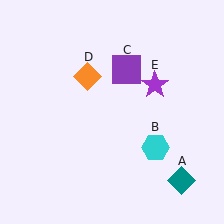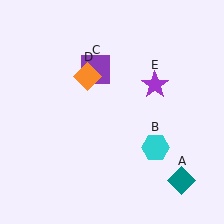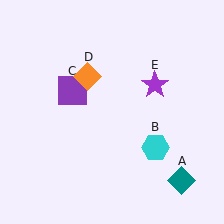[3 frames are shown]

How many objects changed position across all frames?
1 object changed position: purple square (object C).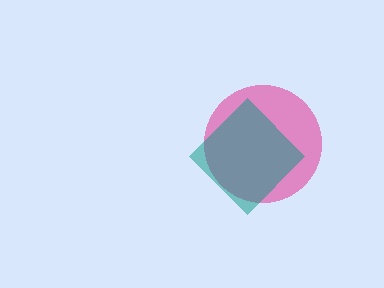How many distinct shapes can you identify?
There are 2 distinct shapes: a pink circle, a teal diamond.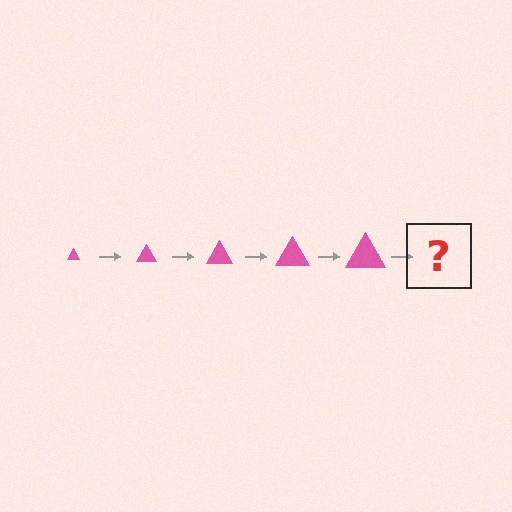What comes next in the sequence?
The next element should be a pink triangle, larger than the previous one.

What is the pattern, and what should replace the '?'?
The pattern is that the triangle gets progressively larger each step. The '?' should be a pink triangle, larger than the previous one.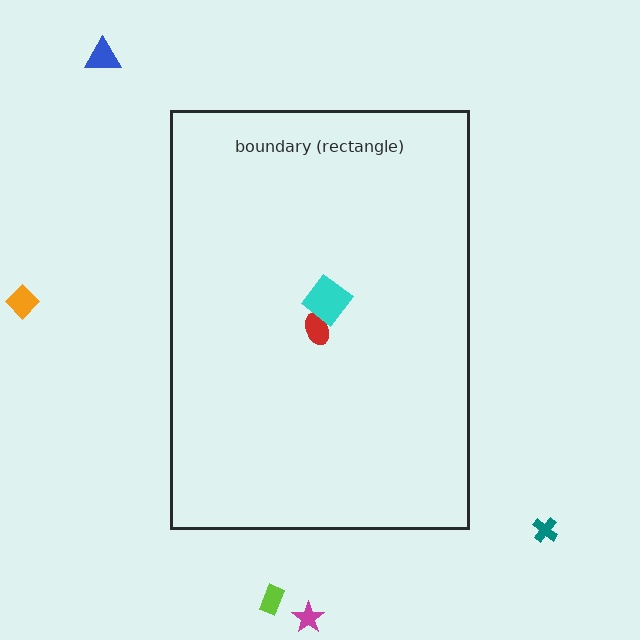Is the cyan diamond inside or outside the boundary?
Inside.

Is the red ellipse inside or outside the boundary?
Inside.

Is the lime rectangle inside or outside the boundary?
Outside.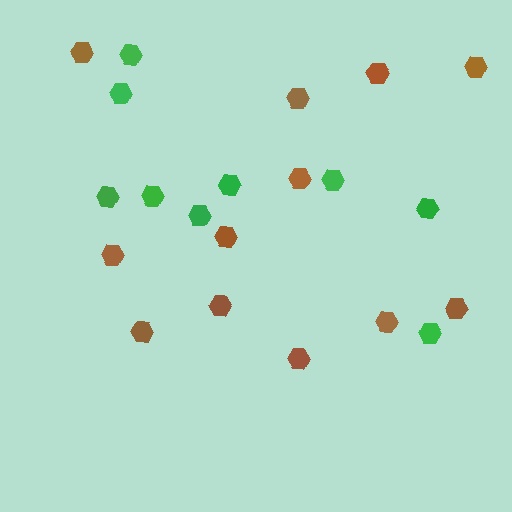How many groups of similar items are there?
There are 2 groups: one group of brown hexagons (12) and one group of green hexagons (9).